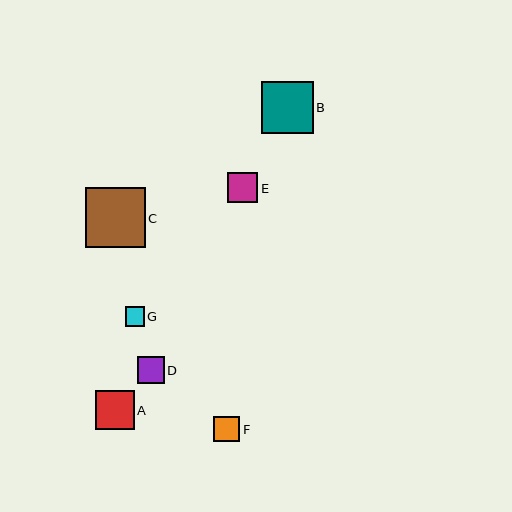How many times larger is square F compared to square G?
Square F is approximately 1.3 times the size of square G.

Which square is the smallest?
Square G is the smallest with a size of approximately 19 pixels.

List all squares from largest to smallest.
From largest to smallest: C, B, A, E, D, F, G.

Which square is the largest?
Square C is the largest with a size of approximately 60 pixels.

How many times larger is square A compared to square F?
Square A is approximately 1.5 times the size of square F.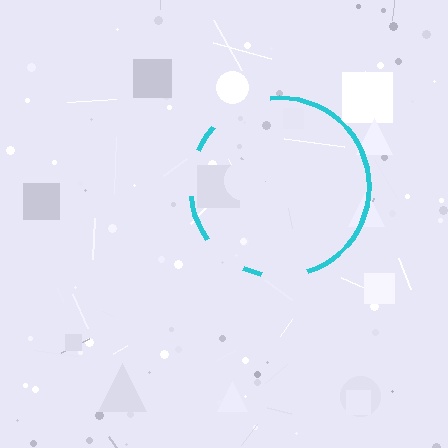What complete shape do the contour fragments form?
The contour fragments form a circle.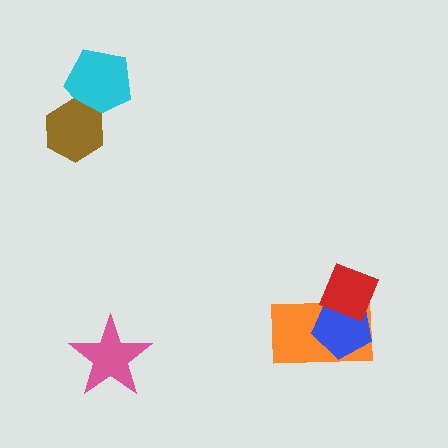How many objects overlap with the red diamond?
2 objects overlap with the red diamond.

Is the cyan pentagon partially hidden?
Yes, it is partially covered by another shape.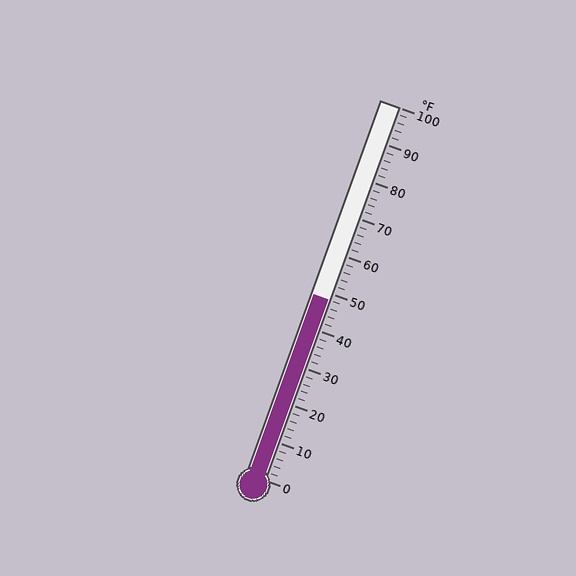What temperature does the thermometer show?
The thermometer shows approximately 48°F.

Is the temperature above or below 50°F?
The temperature is below 50°F.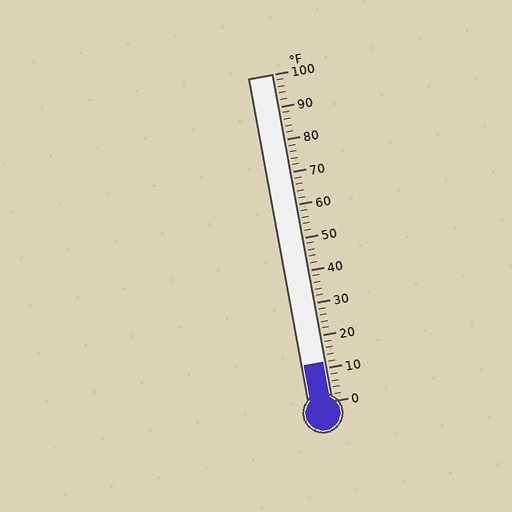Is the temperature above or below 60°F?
The temperature is below 60°F.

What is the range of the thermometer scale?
The thermometer scale ranges from 0°F to 100°F.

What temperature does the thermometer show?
The thermometer shows approximately 12°F.